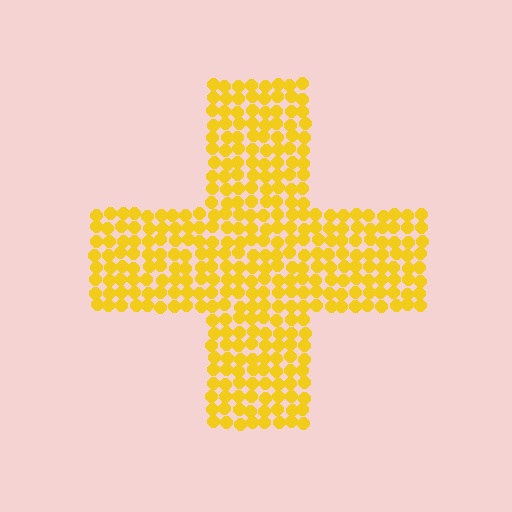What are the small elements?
The small elements are circles.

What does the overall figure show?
The overall figure shows a cross.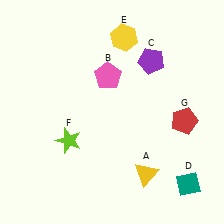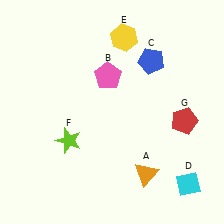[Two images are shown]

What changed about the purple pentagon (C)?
In Image 1, C is purple. In Image 2, it changed to blue.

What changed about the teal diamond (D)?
In Image 1, D is teal. In Image 2, it changed to cyan.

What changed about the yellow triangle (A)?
In Image 1, A is yellow. In Image 2, it changed to orange.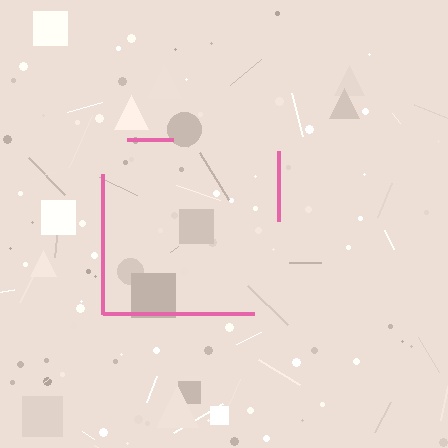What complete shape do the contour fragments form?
The contour fragments form a square.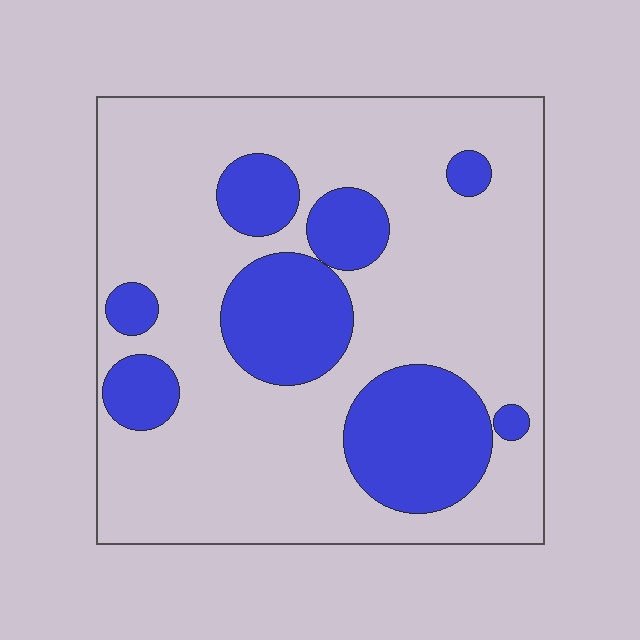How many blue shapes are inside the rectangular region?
8.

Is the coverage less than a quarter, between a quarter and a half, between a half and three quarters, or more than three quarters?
Between a quarter and a half.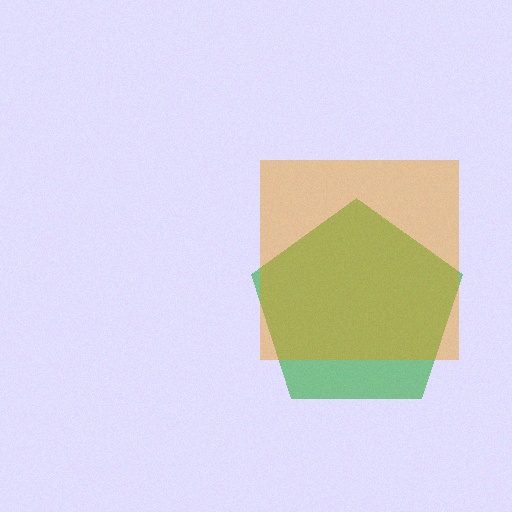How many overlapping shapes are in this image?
There are 2 overlapping shapes in the image.